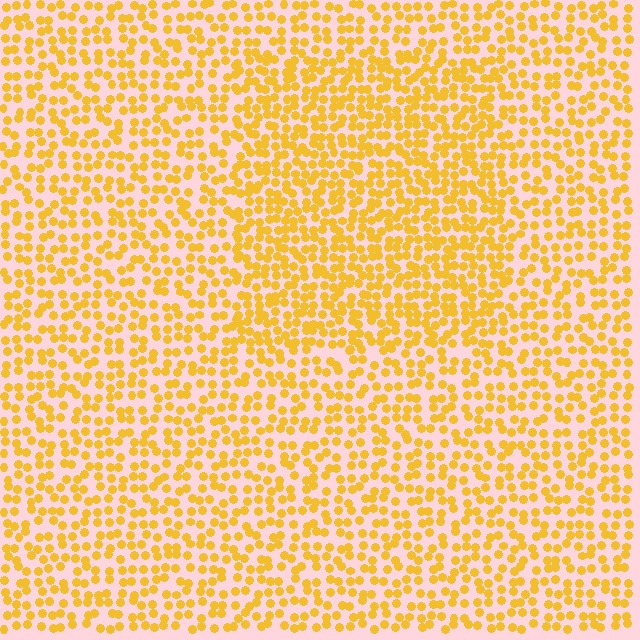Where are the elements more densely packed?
The elements are more densely packed inside the rectangle boundary.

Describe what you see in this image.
The image contains small yellow elements arranged at two different densities. A rectangle-shaped region is visible where the elements are more densely packed than the surrounding area.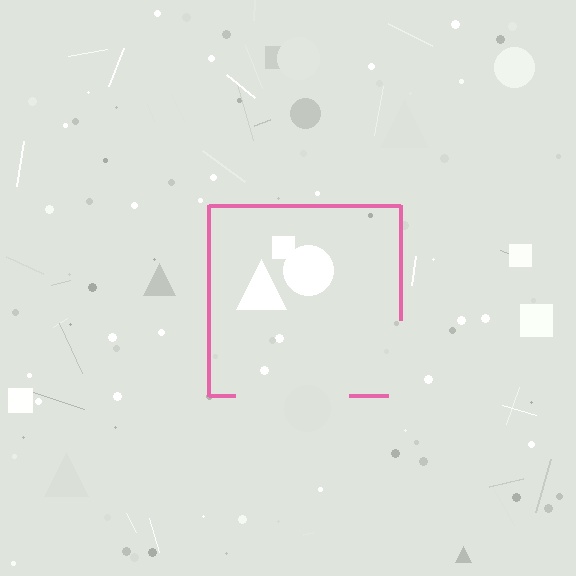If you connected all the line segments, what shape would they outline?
They would outline a square.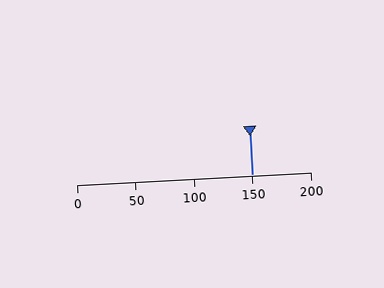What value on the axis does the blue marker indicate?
The marker indicates approximately 150.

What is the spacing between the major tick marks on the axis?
The major ticks are spaced 50 apart.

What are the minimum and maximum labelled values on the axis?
The axis runs from 0 to 200.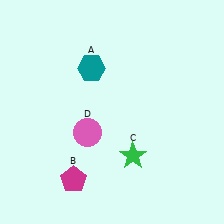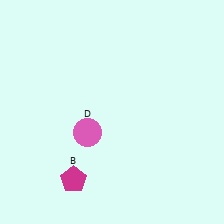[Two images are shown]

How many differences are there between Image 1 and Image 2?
There are 2 differences between the two images.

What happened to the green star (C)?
The green star (C) was removed in Image 2. It was in the bottom-right area of Image 1.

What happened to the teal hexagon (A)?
The teal hexagon (A) was removed in Image 2. It was in the top-left area of Image 1.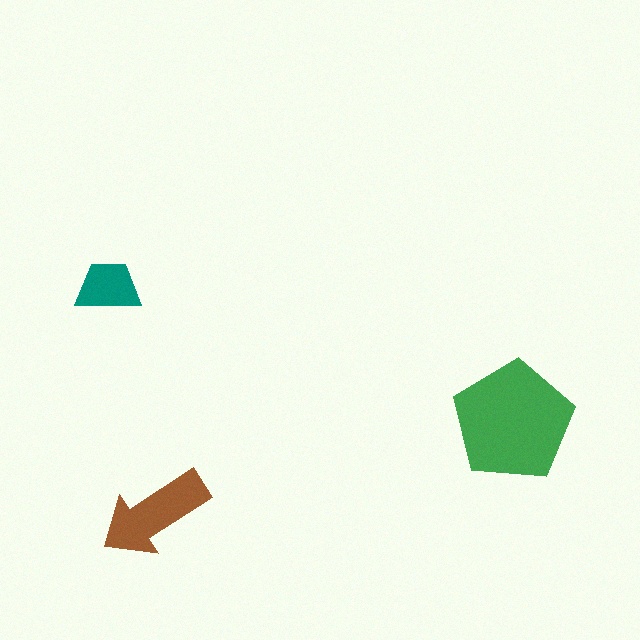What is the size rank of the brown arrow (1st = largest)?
2nd.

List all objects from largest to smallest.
The green pentagon, the brown arrow, the teal trapezoid.